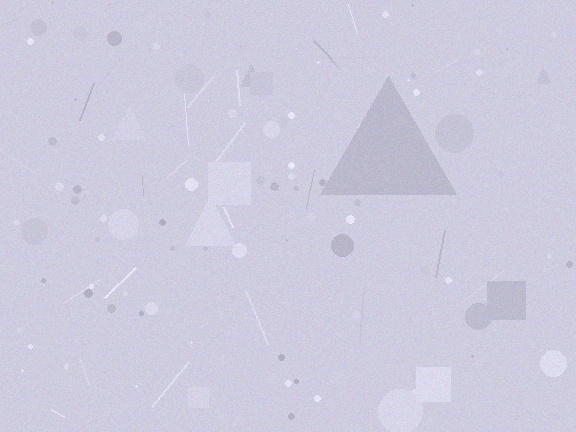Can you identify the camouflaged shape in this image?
The camouflaged shape is a triangle.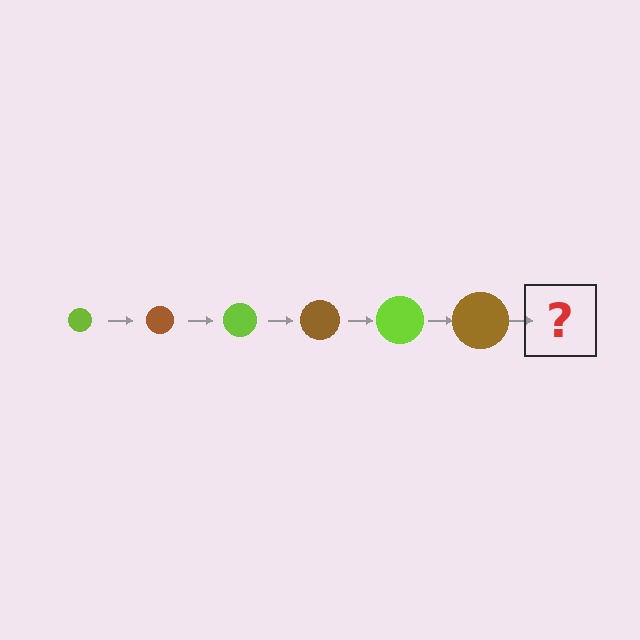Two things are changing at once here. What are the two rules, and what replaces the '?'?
The two rules are that the circle grows larger each step and the color cycles through lime and brown. The '?' should be a lime circle, larger than the previous one.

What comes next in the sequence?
The next element should be a lime circle, larger than the previous one.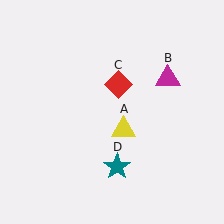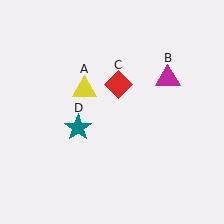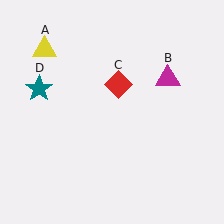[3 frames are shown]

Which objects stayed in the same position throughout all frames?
Magenta triangle (object B) and red diamond (object C) remained stationary.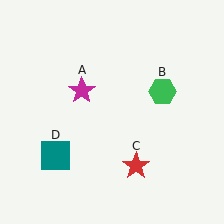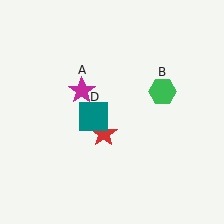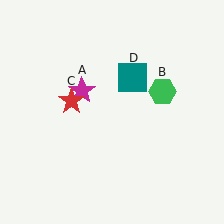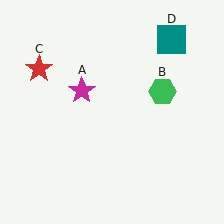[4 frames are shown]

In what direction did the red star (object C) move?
The red star (object C) moved up and to the left.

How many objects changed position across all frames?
2 objects changed position: red star (object C), teal square (object D).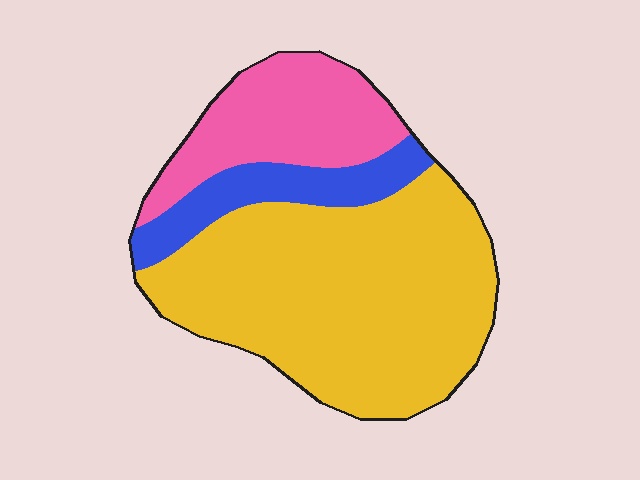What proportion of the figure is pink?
Pink takes up about one quarter (1/4) of the figure.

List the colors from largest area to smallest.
From largest to smallest: yellow, pink, blue.